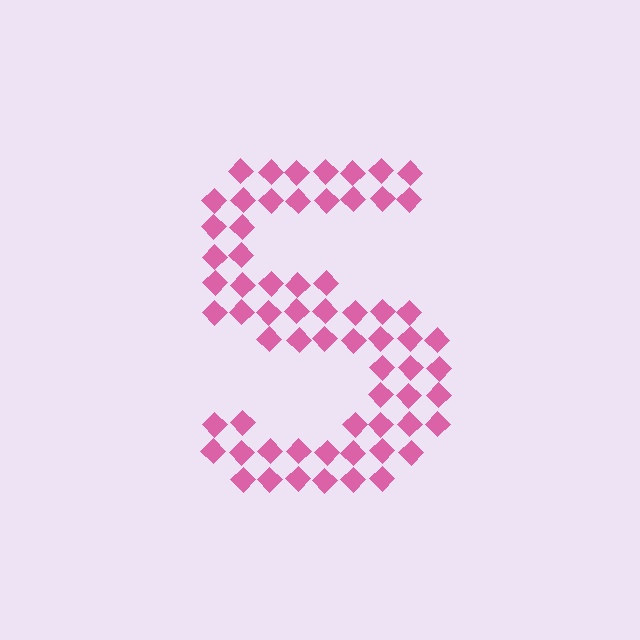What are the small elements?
The small elements are diamonds.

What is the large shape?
The large shape is the letter S.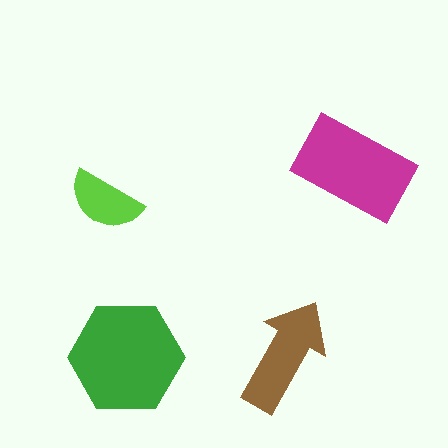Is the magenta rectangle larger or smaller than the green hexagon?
Smaller.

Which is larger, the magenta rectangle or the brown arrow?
The magenta rectangle.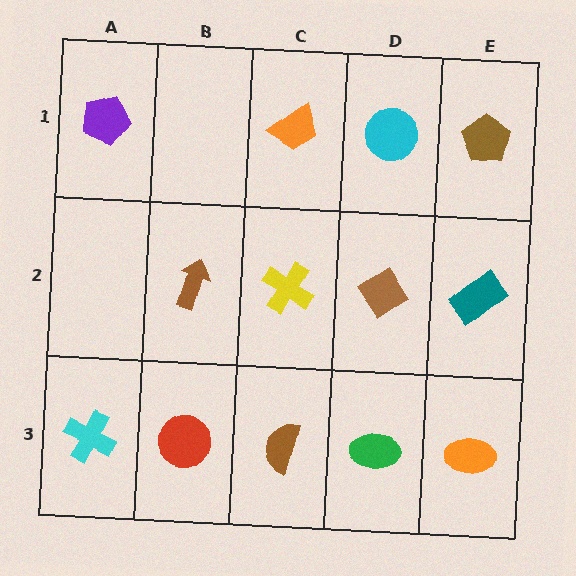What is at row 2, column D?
A brown diamond.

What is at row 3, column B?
A red circle.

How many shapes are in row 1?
4 shapes.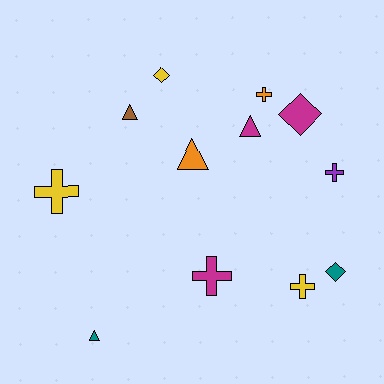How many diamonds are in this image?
There are 3 diamonds.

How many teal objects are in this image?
There are 2 teal objects.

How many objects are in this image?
There are 12 objects.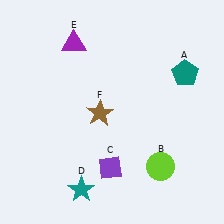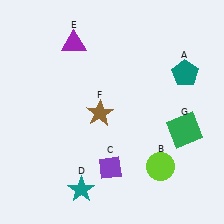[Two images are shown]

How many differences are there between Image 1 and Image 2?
There is 1 difference between the two images.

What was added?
A green square (G) was added in Image 2.